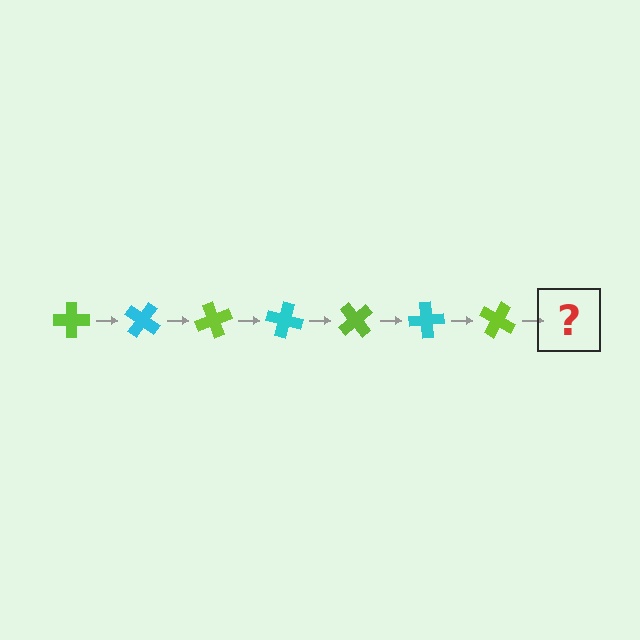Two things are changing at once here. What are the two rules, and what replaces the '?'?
The two rules are that it rotates 35 degrees each step and the color cycles through lime and cyan. The '?' should be a cyan cross, rotated 245 degrees from the start.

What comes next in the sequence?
The next element should be a cyan cross, rotated 245 degrees from the start.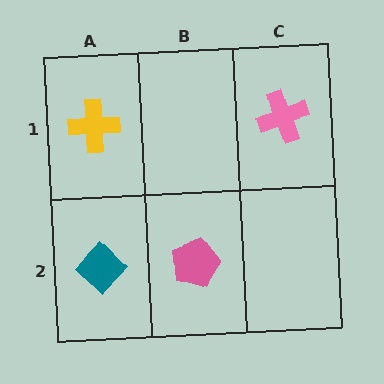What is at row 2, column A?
A teal diamond.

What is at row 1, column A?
A yellow cross.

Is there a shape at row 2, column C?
No, that cell is empty.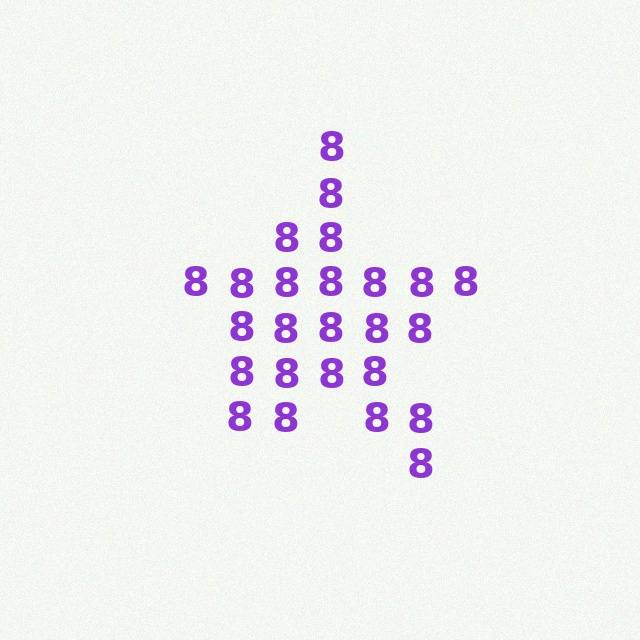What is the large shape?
The large shape is a star.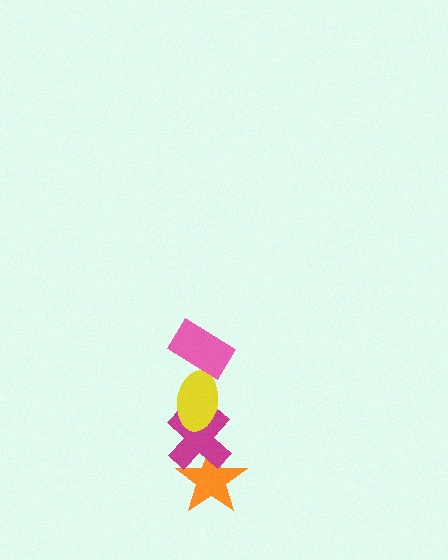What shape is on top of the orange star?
The magenta cross is on top of the orange star.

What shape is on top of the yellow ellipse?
The pink rectangle is on top of the yellow ellipse.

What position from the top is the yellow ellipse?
The yellow ellipse is 2nd from the top.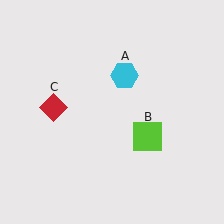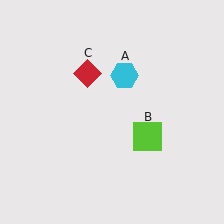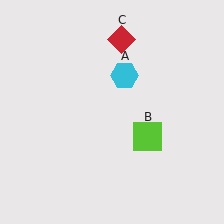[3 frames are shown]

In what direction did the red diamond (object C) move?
The red diamond (object C) moved up and to the right.